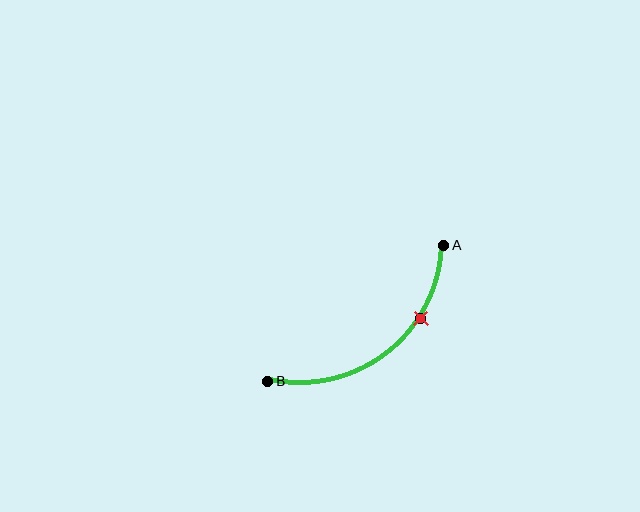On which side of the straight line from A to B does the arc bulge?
The arc bulges below and to the right of the straight line connecting A and B.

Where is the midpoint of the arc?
The arc midpoint is the point on the curve farthest from the straight line joining A and B. It sits below and to the right of that line.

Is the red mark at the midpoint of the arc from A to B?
No. The red mark lies on the arc but is closer to endpoint A. The arc midpoint would be at the point on the curve equidistant along the arc from both A and B.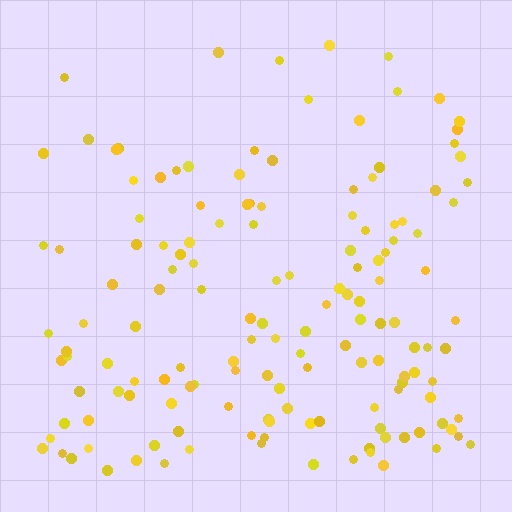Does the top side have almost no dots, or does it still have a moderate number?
Still a moderate number, just noticeably fewer than the bottom.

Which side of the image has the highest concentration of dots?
The bottom.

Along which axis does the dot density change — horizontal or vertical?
Vertical.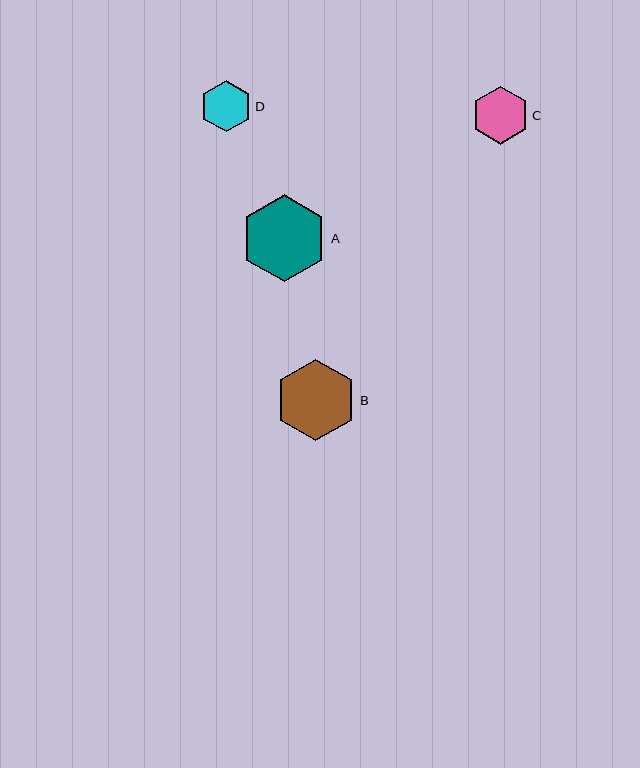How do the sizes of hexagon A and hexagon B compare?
Hexagon A and hexagon B are approximately the same size.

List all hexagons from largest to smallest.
From largest to smallest: A, B, C, D.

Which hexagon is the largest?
Hexagon A is the largest with a size of approximately 88 pixels.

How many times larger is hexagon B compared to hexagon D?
Hexagon B is approximately 1.6 times the size of hexagon D.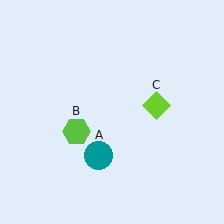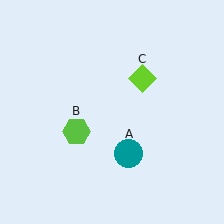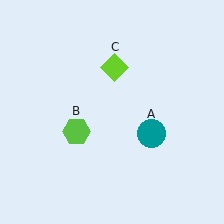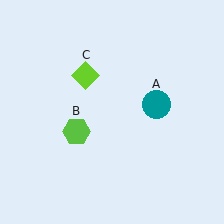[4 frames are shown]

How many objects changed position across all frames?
2 objects changed position: teal circle (object A), lime diamond (object C).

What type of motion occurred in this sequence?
The teal circle (object A), lime diamond (object C) rotated counterclockwise around the center of the scene.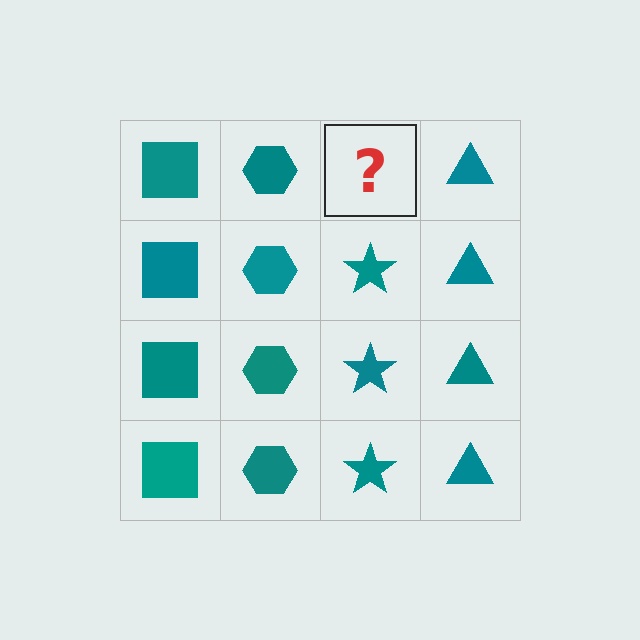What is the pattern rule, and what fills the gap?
The rule is that each column has a consistent shape. The gap should be filled with a teal star.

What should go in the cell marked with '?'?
The missing cell should contain a teal star.